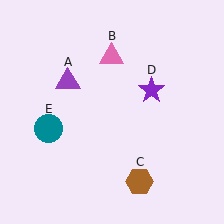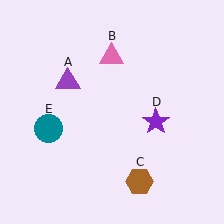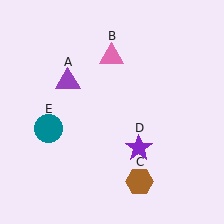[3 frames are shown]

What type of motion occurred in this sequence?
The purple star (object D) rotated clockwise around the center of the scene.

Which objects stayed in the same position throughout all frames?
Purple triangle (object A) and pink triangle (object B) and brown hexagon (object C) and teal circle (object E) remained stationary.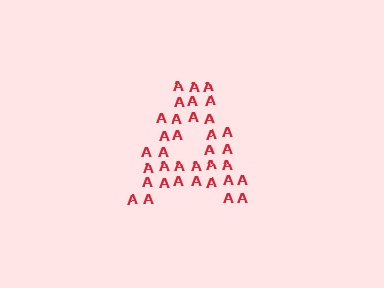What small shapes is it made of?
It is made of small letter A's.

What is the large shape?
The large shape is the letter A.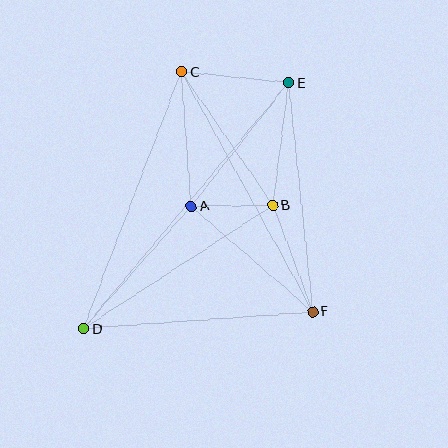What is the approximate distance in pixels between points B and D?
The distance between B and D is approximately 226 pixels.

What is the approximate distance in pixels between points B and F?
The distance between B and F is approximately 114 pixels.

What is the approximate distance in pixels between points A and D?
The distance between A and D is approximately 163 pixels.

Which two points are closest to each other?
Points A and B are closest to each other.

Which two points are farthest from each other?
Points D and E are farthest from each other.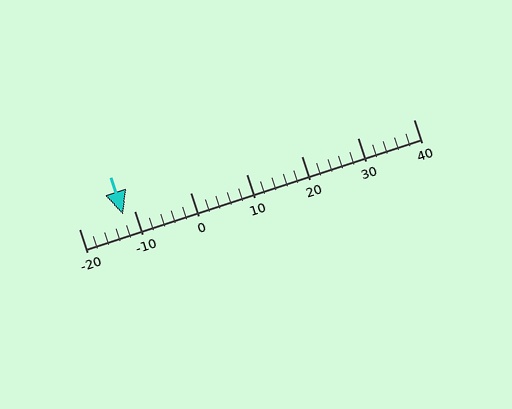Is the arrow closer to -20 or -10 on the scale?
The arrow is closer to -10.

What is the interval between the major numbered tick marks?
The major tick marks are spaced 10 units apart.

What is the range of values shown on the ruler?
The ruler shows values from -20 to 40.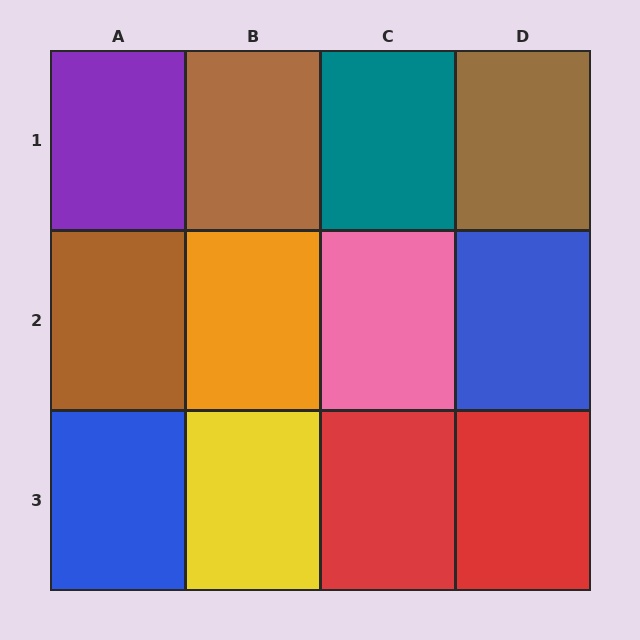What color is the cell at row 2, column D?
Blue.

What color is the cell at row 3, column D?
Red.